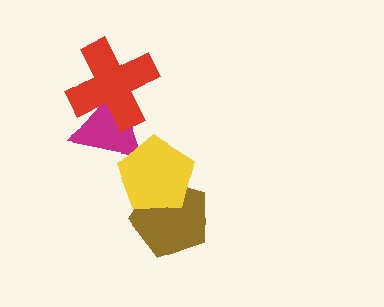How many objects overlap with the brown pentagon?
1 object overlaps with the brown pentagon.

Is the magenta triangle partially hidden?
Yes, it is partially covered by another shape.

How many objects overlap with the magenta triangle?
2 objects overlap with the magenta triangle.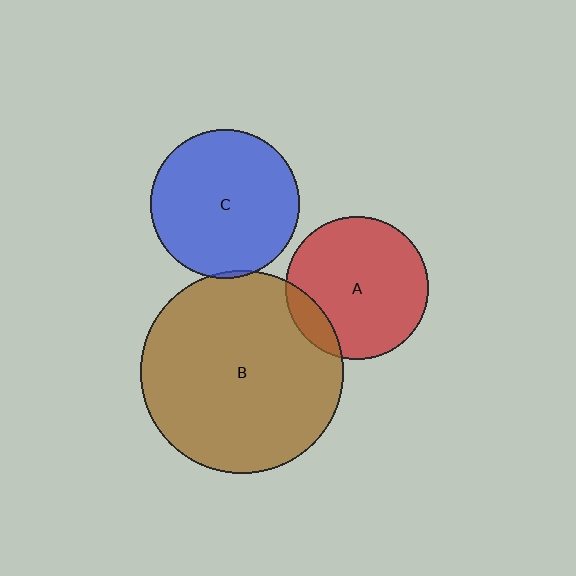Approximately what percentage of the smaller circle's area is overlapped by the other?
Approximately 15%.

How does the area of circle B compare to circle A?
Approximately 2.0 times.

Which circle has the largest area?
Circle B (brown).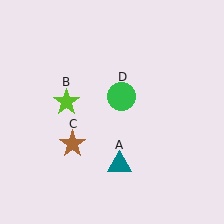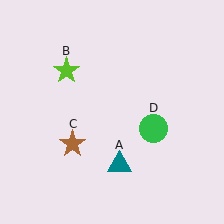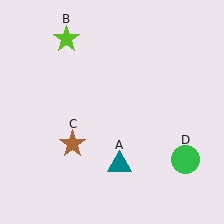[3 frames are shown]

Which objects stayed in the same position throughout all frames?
Teal triangle (object A) and brown star (object C) remained stationary.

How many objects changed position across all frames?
2 objects changed position: lime star (object B), green circle (object D).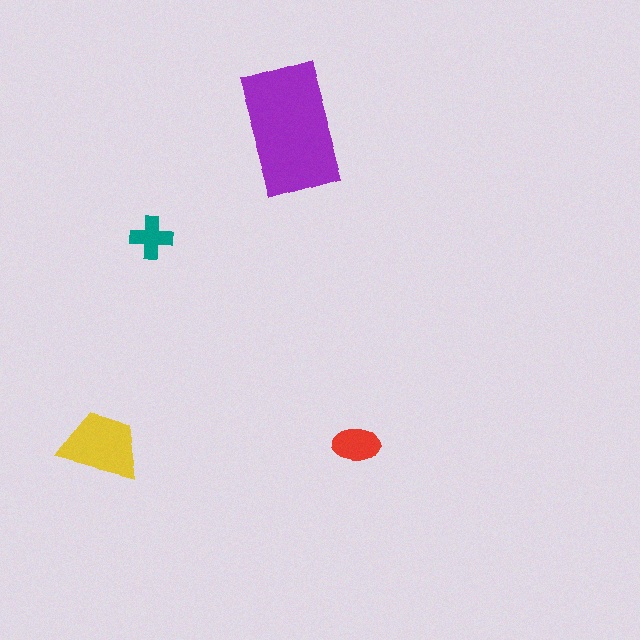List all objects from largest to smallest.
The purple rectangle, the yellow trapezoid, the red ellipse, the teal cross.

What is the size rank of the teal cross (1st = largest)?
4th.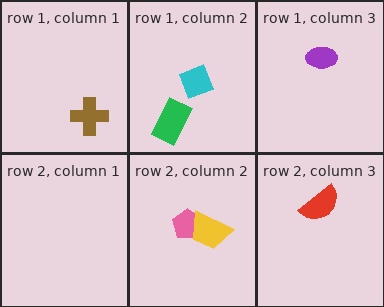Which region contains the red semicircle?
The row 2, column 3 region.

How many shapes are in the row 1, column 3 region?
1.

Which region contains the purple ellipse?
The row 1, column 3 region.